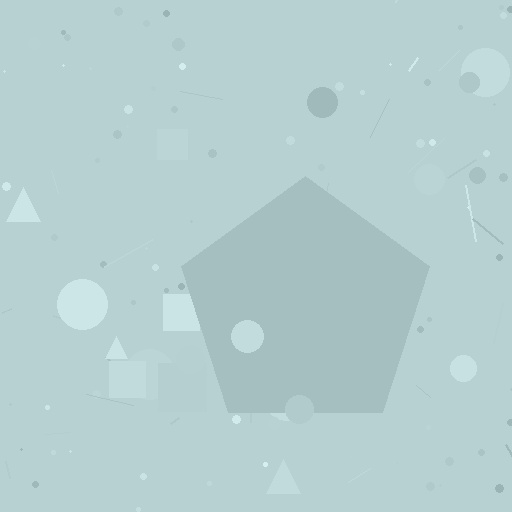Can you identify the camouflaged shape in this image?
The camouflaged shape is a pentagon.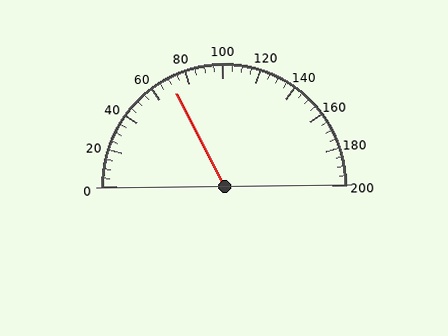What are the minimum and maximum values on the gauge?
The gauge ranges from 0 to 200.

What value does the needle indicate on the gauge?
The needle indicates approximately 70.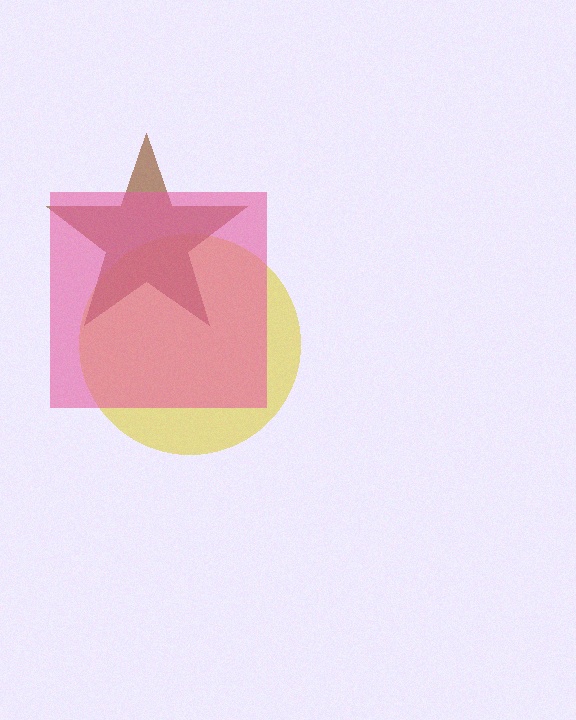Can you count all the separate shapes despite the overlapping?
Yes, there are 3 separate shapes.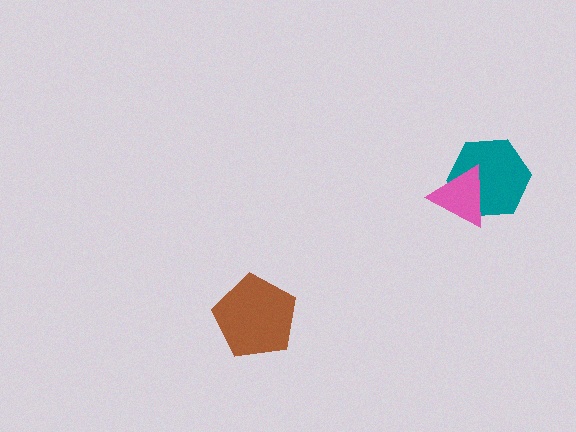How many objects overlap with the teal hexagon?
1 object overlaps with the teal hexagon.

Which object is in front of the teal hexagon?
The pink triangle is in front of the teal hexagon.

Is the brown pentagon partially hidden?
No, no other shape covers it.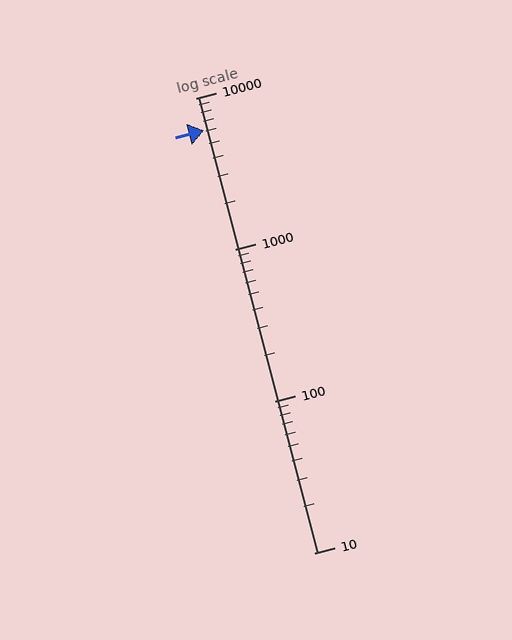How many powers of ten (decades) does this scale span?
The scale spans 3 decades, from 10 to 10000.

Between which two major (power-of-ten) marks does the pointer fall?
The pointer is between 1000 and 10000.